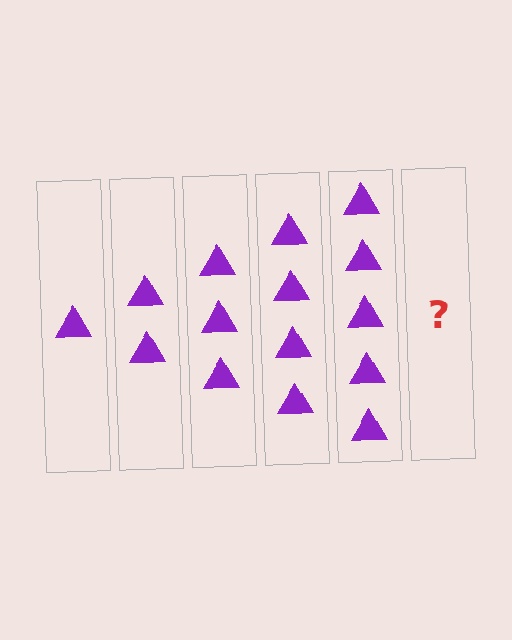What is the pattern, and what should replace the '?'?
The pattern is that each step adds one more triangle. The '?' should be 6 triangles.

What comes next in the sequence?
The next element should be 6 triangles.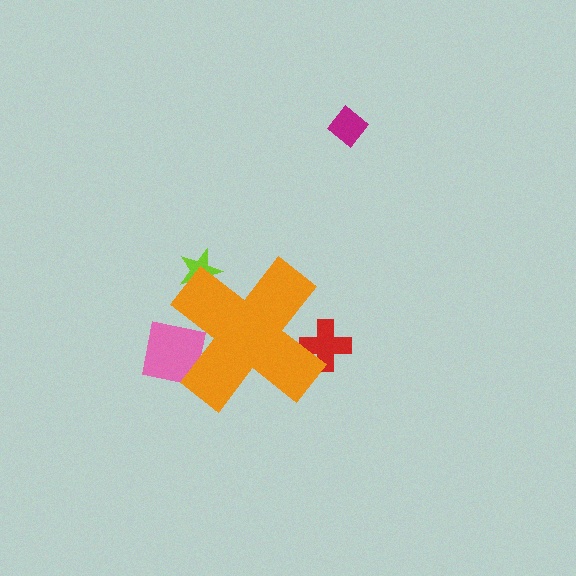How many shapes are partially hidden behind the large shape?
3 shapes are partially hidden.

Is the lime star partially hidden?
Yes, the lime star is partially hidden behind the orange cross.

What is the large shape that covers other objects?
An orange cross.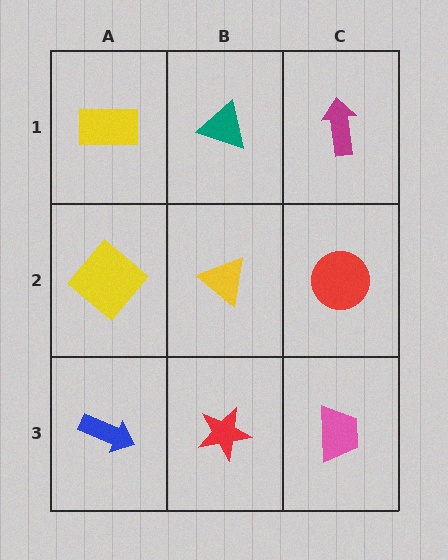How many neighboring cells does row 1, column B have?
3.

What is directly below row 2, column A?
A blue arrow.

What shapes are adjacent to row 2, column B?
A teal triangle (row 1, column B), a red star (row 3, column B), a yellow diamond (row 2, column A), a red circle (row 2, column C).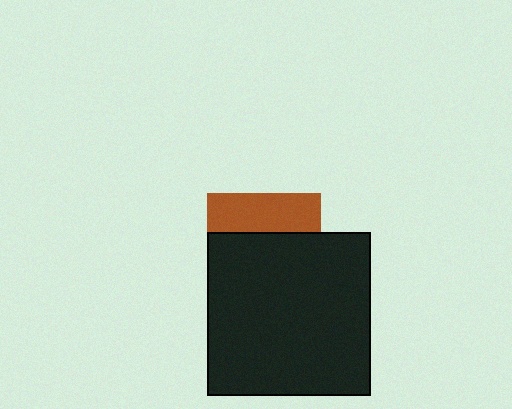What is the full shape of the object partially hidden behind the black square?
The partially hidden object is a brown square.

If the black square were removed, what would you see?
You would see the complete brown square.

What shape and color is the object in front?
The object in front is a black square.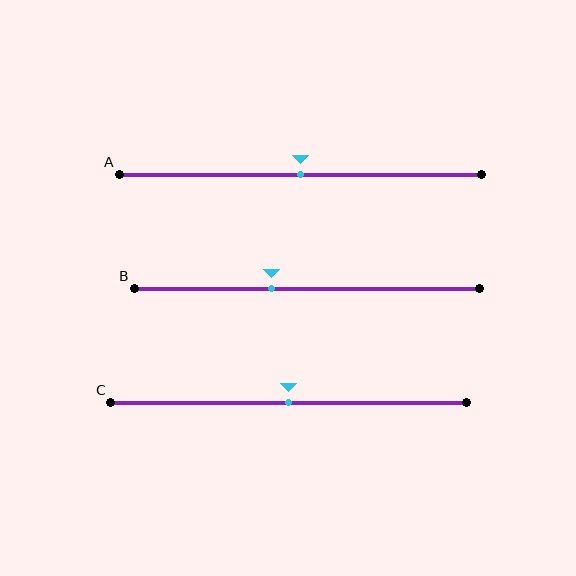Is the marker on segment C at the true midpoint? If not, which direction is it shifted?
Yes, the marker on segment C is at the true midpoint.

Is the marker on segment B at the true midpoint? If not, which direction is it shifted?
No, the marker on segment B is shifted to the left by about 10% of the segment length.